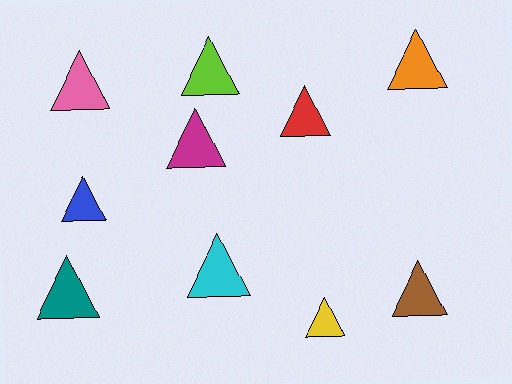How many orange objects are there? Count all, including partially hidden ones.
There is 1 orange object.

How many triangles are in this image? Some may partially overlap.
There are 10 triangles.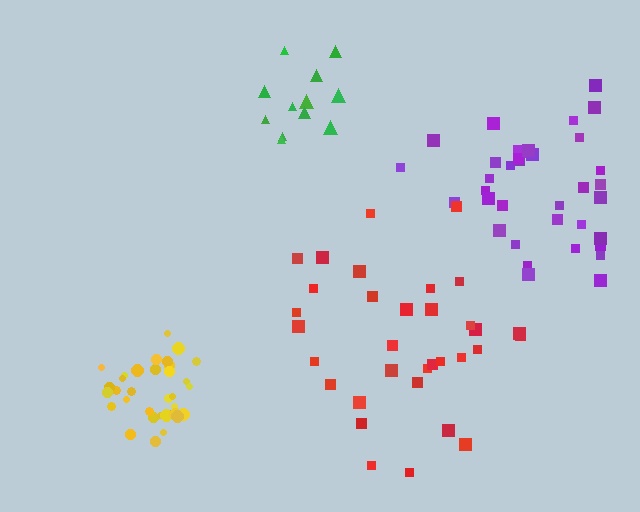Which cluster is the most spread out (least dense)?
Green.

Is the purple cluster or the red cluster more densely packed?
Purple.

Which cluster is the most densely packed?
Yellow.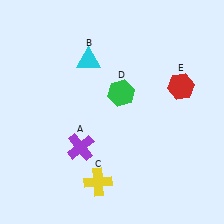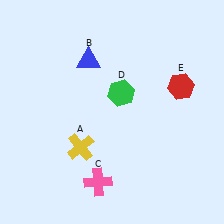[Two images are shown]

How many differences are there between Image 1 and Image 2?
There are 3 differences between the two images.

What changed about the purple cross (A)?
In Image 1, A is purple. In Image 2, it changed to yellow.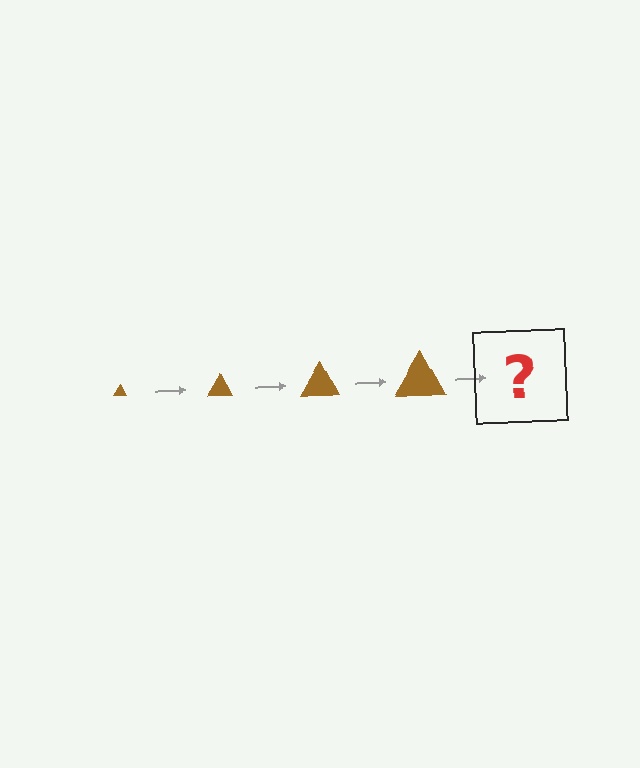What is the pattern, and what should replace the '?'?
The pattern is that the triangle gets progressively larger each step. The '?' should be a brown triangle, larger than the previous one.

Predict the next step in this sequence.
The next step is a brown triangle, larger than the previous one.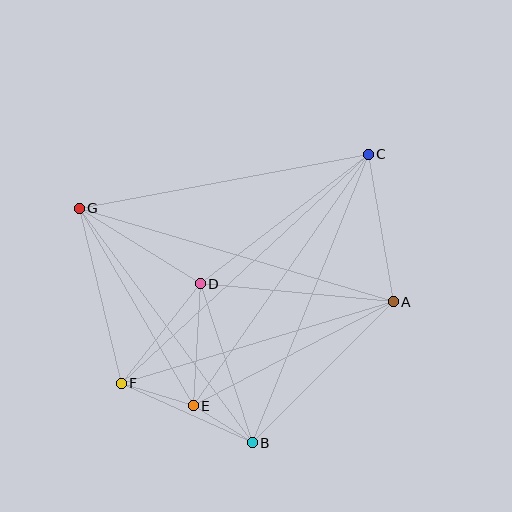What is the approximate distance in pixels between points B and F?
The distance between B and F is approximately 144 pixels.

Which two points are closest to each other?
Points B and E are closest to each other.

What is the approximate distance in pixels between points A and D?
The distance between A and D is approximately 194 pixels.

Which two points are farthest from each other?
Points C and F are farthest from each other.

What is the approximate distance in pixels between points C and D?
The distance between C and D is approximately 212 pixels.